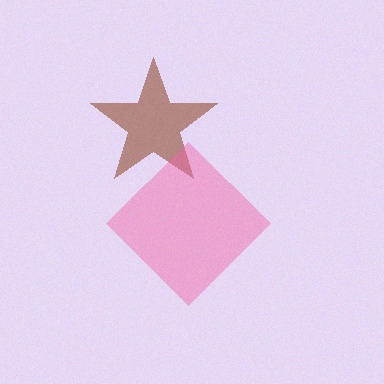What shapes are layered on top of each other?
The layered shapes are: a brown star, a pink diamond.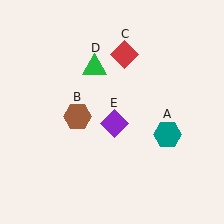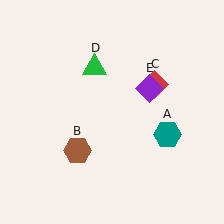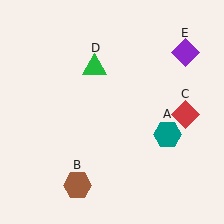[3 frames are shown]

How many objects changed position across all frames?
3 objects changed position: brown hexagon (object B), red diamond (object C), purple diamond (object E).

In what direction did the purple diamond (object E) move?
The purple diamond (object E) moved up and to the right.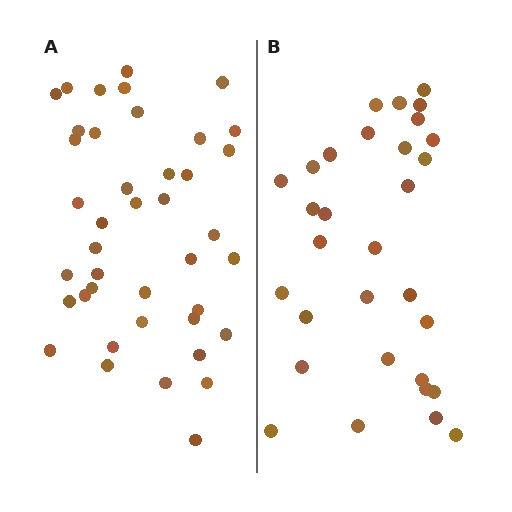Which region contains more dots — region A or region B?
Region A (the left region) has more dots.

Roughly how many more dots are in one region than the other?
Region A has roughly 10 or so more dots than region B.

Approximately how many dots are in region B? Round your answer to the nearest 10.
About 30 dots. (The exact count is 31, which rounds to 30.)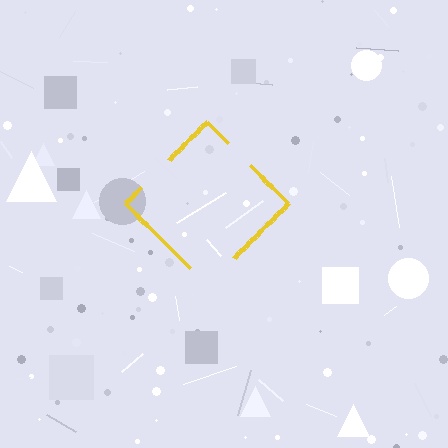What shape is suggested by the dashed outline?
The dashed outline suggests a diamond.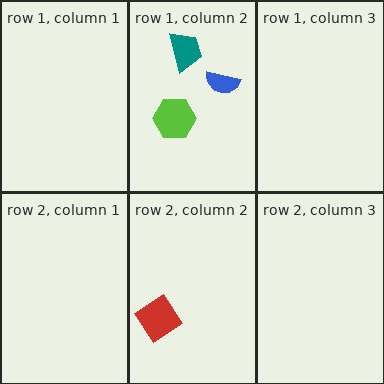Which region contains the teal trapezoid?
The row 1, column 2 region.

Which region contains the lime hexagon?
The row 1, column 2 region.